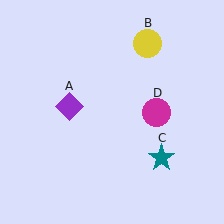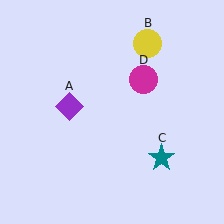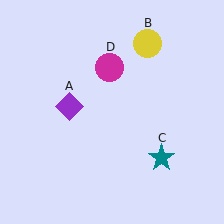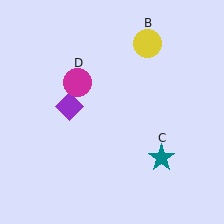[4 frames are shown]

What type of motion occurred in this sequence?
The magenta circle (object D) rotated counterclockwise around the center of the scene.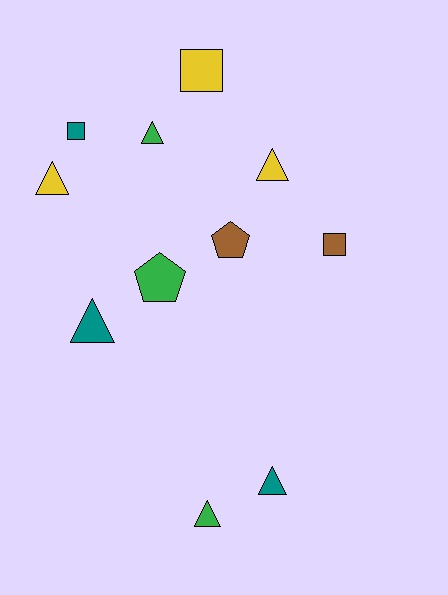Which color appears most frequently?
Yellow, with 3 objects.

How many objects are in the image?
There are 11 objects.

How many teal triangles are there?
There are 2 teal triangles.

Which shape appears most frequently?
Triangle, with 6 objects.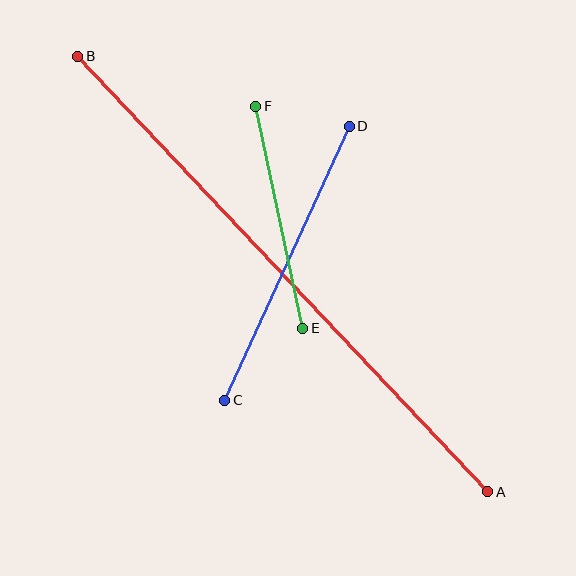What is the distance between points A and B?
The distance is approximately 598 pixels.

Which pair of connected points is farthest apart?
Points A and B are farthest apart.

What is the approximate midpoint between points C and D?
The midpoint is at approximately (287, 263) pixels.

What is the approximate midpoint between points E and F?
The midpoint is at approximately (279, 217) pixels.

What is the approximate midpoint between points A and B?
The midpoint is at approximately (283, 274) pixels.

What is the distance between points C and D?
The distance is approximately 301 pixels.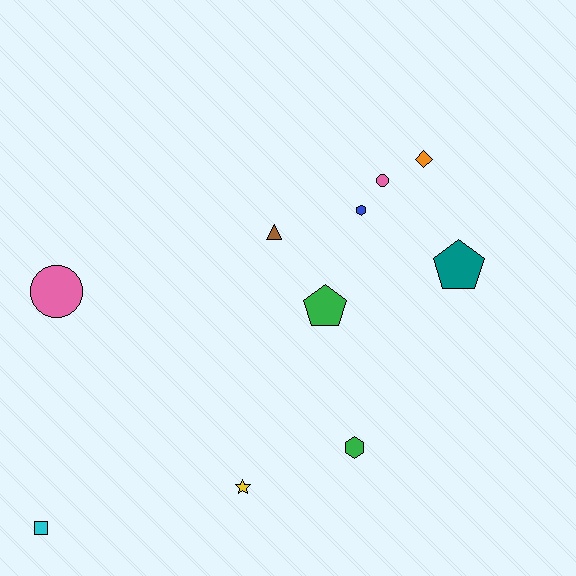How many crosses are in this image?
There are no crosses.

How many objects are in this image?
There are 10 objects.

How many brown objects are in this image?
There is 1 brown object.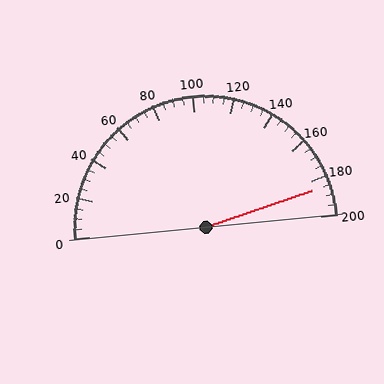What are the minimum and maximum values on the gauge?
The gauge ranges from 0 to 200.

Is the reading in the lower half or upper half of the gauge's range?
The reading is in the upper half of the range (0 to 200).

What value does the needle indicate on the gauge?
The needle indicates approximately 185.